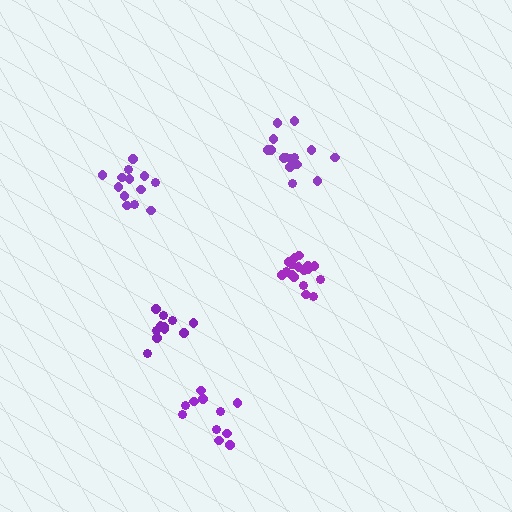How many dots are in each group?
Group 1: 11 dots, Group 2: 16 dots, Group 3: 13 dots, Group 4: 17 dots, Group 5: 11 dots (68 total).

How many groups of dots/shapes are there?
There are 5 groups.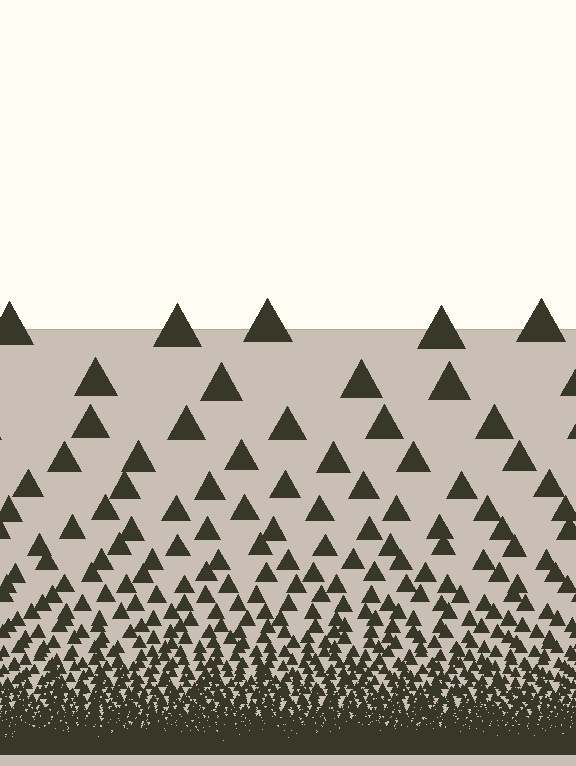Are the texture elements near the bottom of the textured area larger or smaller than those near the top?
Smaller. The gradient is inverted — elements near the bottom are smaller and denser.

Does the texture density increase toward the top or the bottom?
Density increases toward the bottom.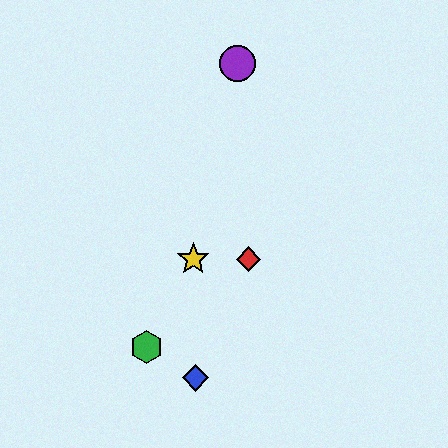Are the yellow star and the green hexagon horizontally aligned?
No, the yellow star is at y≈259 and the green hexagon is at y≈347.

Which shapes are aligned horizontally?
The red diamond, the yellow star are aligned horizontally.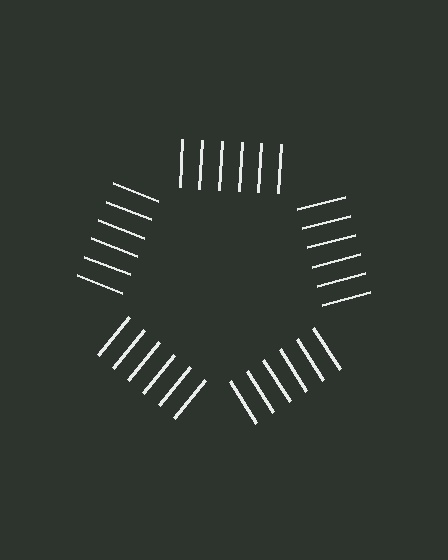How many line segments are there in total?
30 — 6 along each of the 5 edges.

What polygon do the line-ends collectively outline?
An illusory pentagon — the line segments terminate on its edges but no continuous stroke is drawn.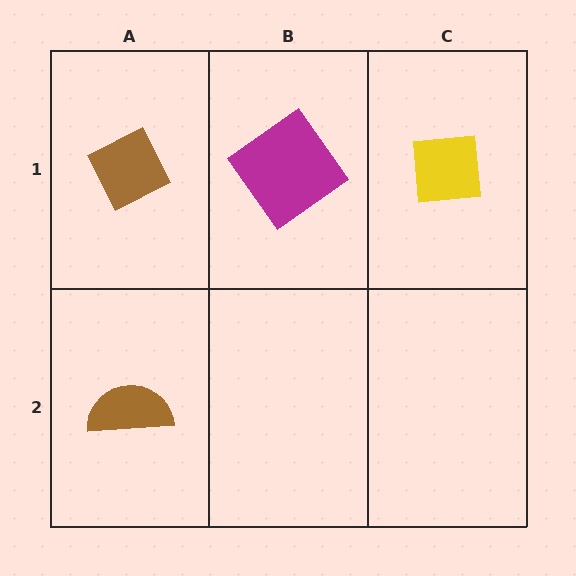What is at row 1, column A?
A brown diamond.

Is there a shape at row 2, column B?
No, that cell is empty.